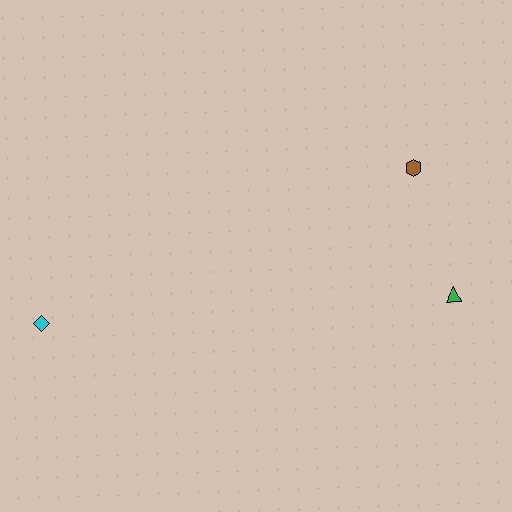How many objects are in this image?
There are 3 objects.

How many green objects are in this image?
There is 1 green object.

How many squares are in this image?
There are no squares.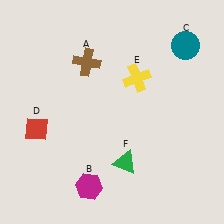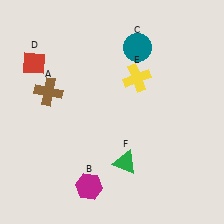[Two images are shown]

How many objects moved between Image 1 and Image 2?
3 objects moved between the two images.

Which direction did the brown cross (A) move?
The brown cross (A) moved left.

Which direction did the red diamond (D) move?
The red diamond (D) moved up.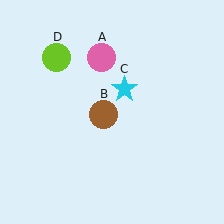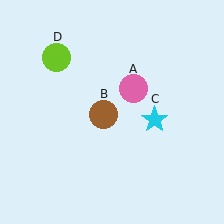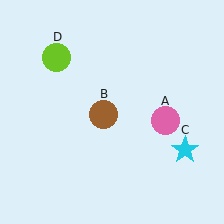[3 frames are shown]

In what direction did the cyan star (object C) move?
The cyan star (object C) moved down and to the right.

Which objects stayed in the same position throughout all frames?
Brown circle (object B) and lime circle (object D) remained stationary.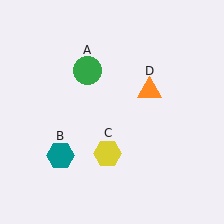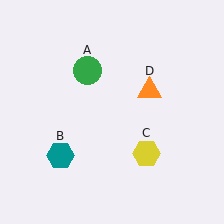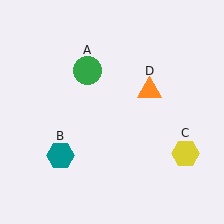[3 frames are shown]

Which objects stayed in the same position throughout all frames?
Green circle (object A) and teal hexagon (object B) and orange triangle (object D) remained stationary.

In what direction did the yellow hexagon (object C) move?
The yellow hexagon (object C) moved right.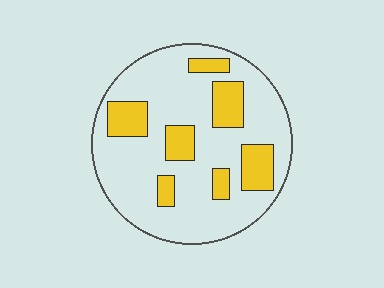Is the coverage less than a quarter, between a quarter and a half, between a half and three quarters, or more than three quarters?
Less than a quarter.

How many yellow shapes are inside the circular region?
7.